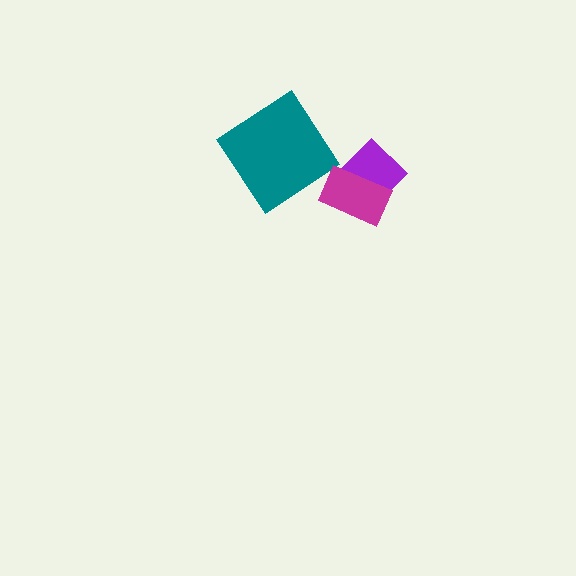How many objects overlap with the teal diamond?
0 objects overlap with the teal diamond.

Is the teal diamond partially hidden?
No, no other shape covers it.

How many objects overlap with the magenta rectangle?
1 object overlaps with the magenta rectangle.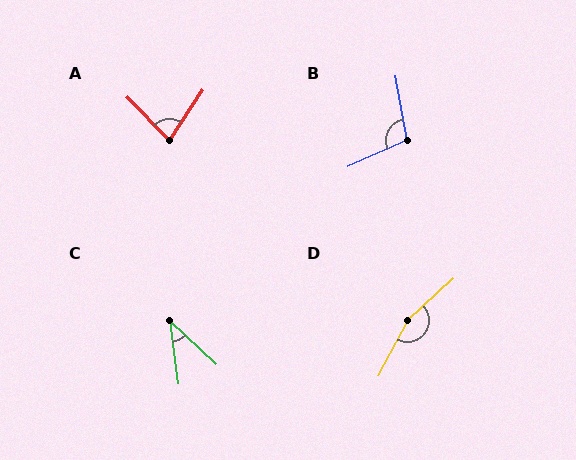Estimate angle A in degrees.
Approximately 78 degrees.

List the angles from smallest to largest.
C (39°), A (78°), B (104°), D (160°).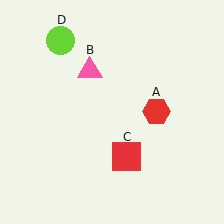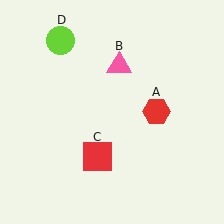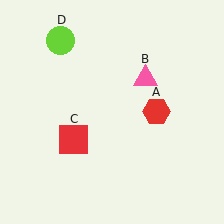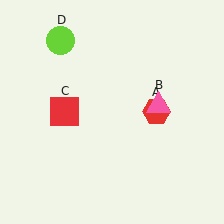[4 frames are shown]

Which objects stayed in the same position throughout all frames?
Red hexagon (object A) and lime circle (object D) remained stationary.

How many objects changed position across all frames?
2 objects changed position: pink triangle (object B), red square (object C).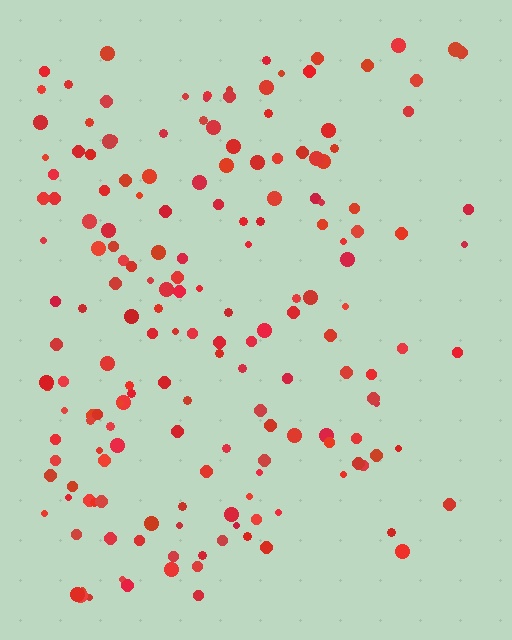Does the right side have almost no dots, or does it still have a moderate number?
Still a moderate number, just noticeably fewer than the left.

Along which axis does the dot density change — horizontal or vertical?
Horizontal.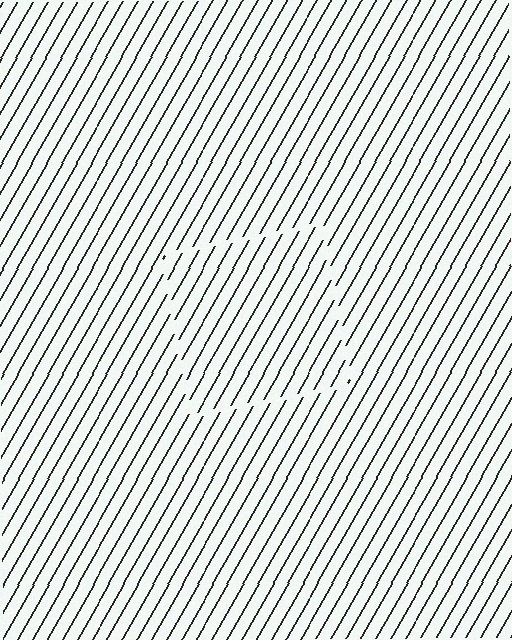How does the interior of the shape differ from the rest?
The interior of the shape contains the same grating, shifted by half a period — the contour is defined by the phase discontinuity where line-ends from the inner and outer gratings abut.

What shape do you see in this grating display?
An illusory square. The interior of the shape contains the same grating, shifted by half a period — the contour is defined by the phase discontinuity where line-ends from the inner and outer gratings abut.